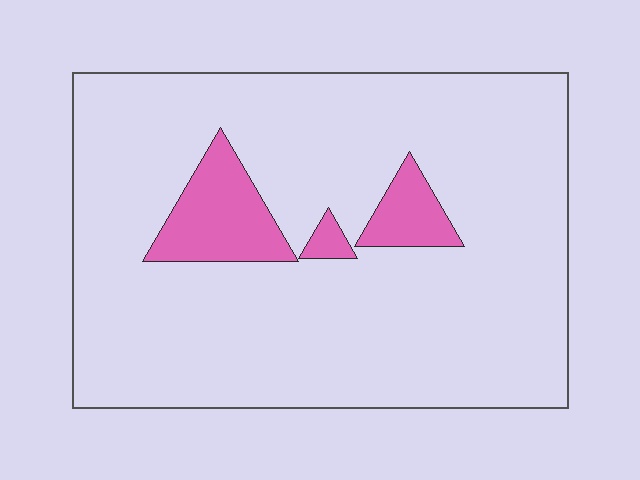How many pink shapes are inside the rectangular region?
3.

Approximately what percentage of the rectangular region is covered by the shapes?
Approximately 10%.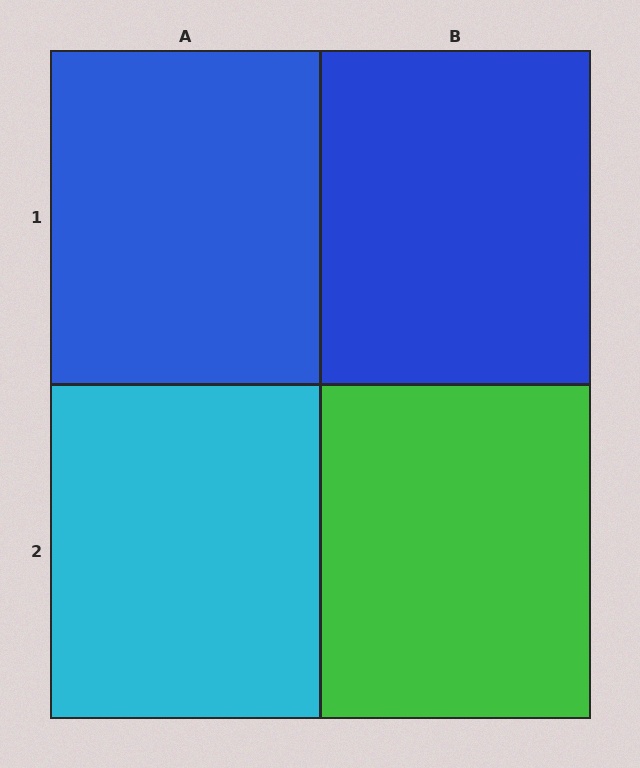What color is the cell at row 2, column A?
Cyan.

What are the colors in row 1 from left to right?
Blue, blue.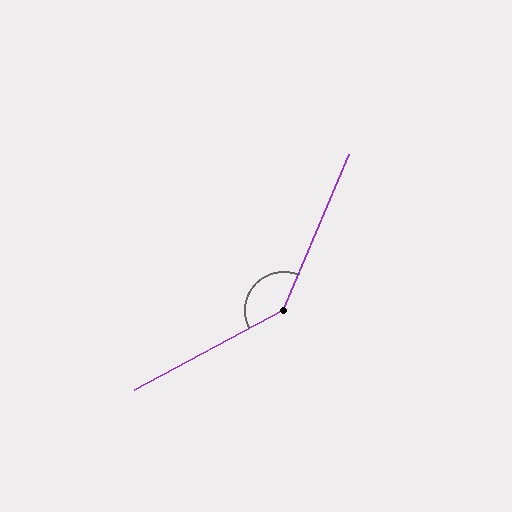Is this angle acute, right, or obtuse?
It is obtuse.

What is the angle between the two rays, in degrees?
Approximately 141 degrees.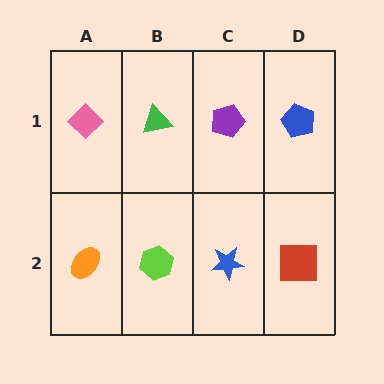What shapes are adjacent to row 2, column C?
A purple pentagon (row 1, column C), a lime hexagon (row 2, column B), a red square (row 2, column D).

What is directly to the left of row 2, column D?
A blue star.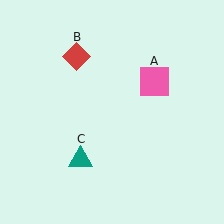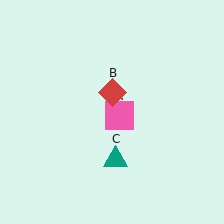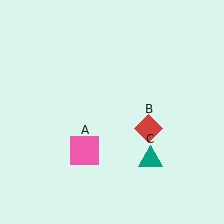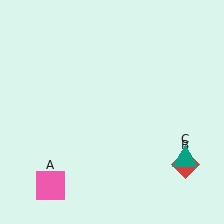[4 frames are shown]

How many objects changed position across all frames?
3 objects changed position: pink square (object A), red diamond (object B), teal triangle (object C).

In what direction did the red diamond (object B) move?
The red diamond (object B) moved down and to the right.